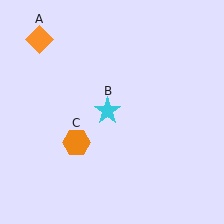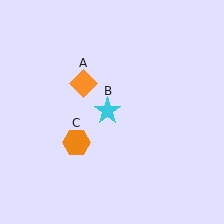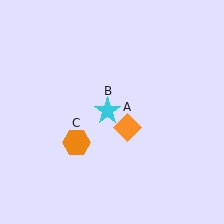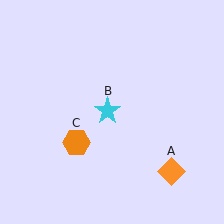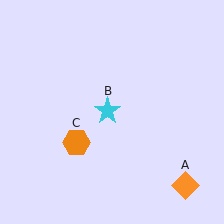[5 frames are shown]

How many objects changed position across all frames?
1 object changed position: orange diamond (object A).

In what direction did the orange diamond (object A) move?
The orange diamond (object A) moved down and to the right.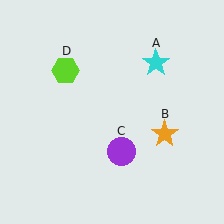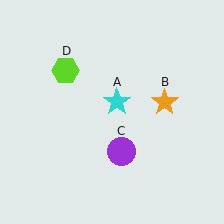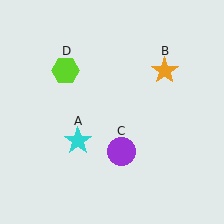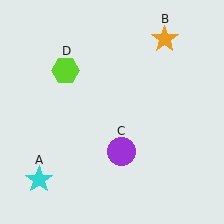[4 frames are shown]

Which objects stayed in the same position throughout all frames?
Purple circle (object C) and lime hexagon (object D) remained stationary.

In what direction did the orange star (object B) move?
The orange star (object B) moved up.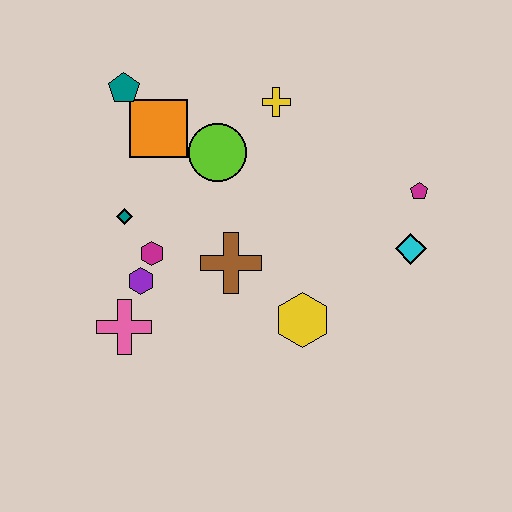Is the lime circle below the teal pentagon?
Yes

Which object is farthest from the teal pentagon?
The cyan diamond is farthest from the teal pentagon.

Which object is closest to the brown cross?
The magenta hexagon is closest to the brown cross.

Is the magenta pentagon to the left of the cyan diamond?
No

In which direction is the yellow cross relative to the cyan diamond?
The yellow cross is above the cyan diamond.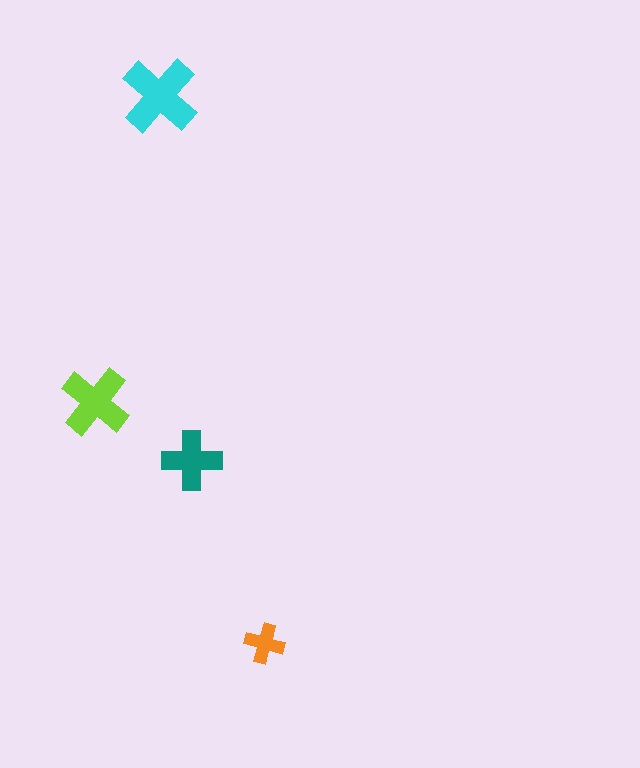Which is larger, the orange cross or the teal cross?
The teal one.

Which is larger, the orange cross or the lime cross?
The lime one.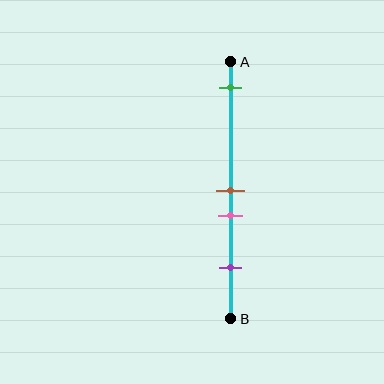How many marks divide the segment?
There are 4 marks dividing the segment.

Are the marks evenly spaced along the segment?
No, the marks are not evenly spaced.